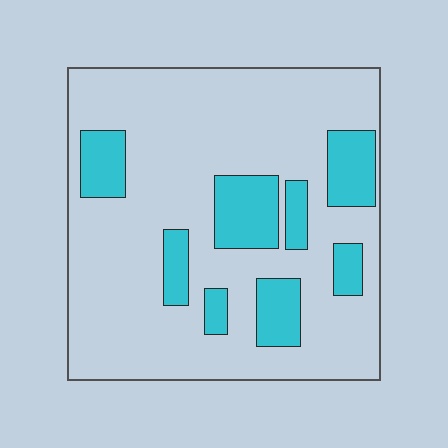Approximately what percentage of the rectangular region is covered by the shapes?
Approximately 20%.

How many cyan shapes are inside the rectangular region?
8.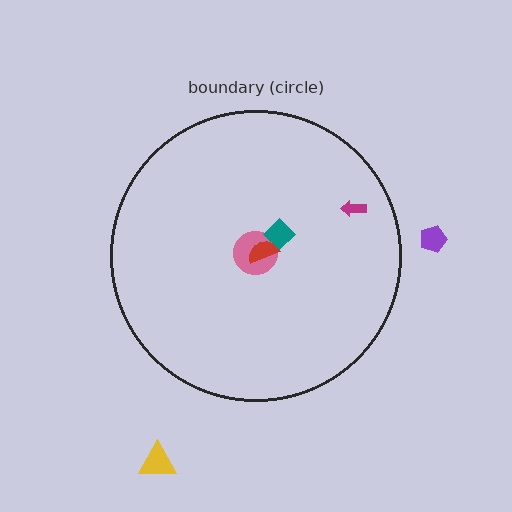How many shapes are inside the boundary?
4 inside, 2 outside.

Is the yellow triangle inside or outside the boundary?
Outside.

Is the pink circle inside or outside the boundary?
Inside.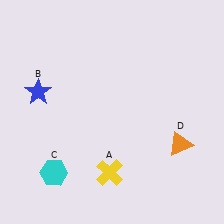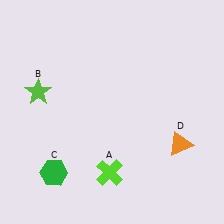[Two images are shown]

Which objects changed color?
A changed from yellow to lime. B changed from blue to lime. C changed from cyan to green.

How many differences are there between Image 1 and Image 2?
There are 3 differences between the two images.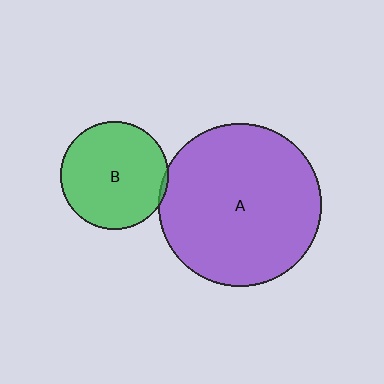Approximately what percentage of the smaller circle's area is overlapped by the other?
Approximately 5%.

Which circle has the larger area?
Circle A (purple).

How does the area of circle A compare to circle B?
Approximately 2.3 times.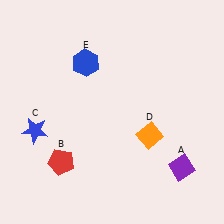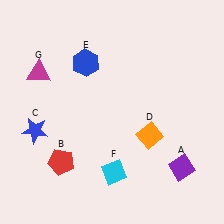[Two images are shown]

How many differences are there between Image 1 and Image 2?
There are 2 differences between the two images.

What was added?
A cyan diamond (F), a magenta triangle (G) were added in Image 2.